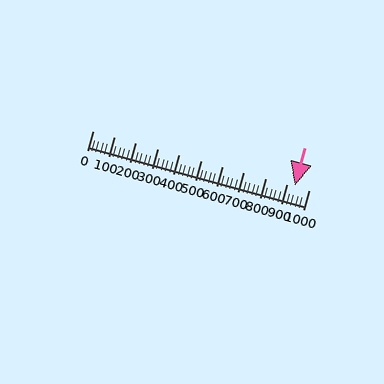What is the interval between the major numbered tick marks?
The major tick marks are spaced 100 units apart.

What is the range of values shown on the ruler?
The ruler shows values from 0 to 1000.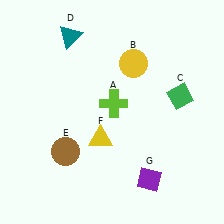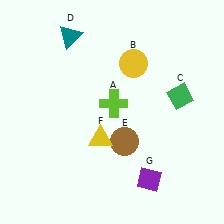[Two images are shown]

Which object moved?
The brown circle (E) moved right.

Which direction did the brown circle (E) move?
The brown circle (E) moved right.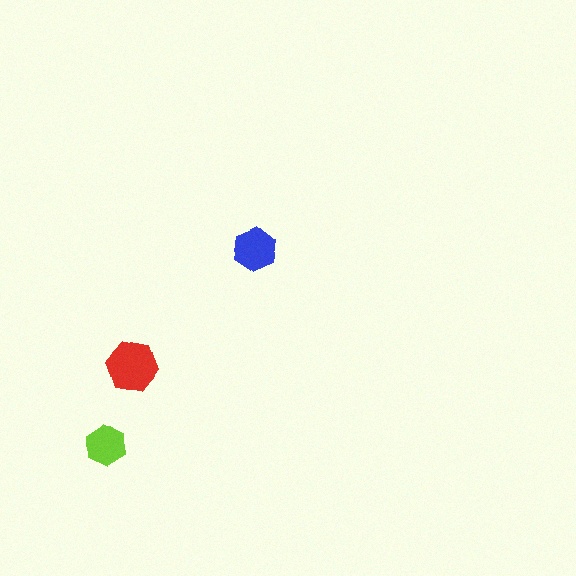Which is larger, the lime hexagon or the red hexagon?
The red one.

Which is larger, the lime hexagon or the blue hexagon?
The blue one.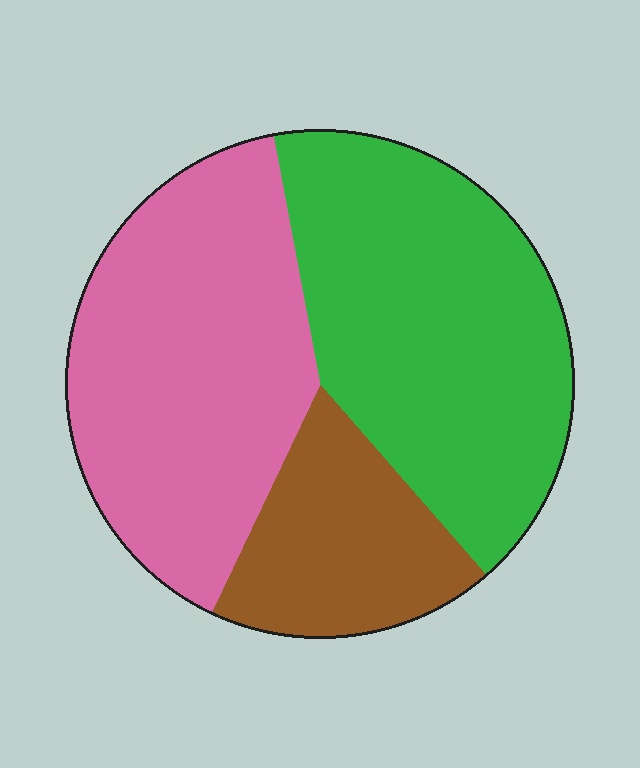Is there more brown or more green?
Green.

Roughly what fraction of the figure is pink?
Pink covers 40% of the figure.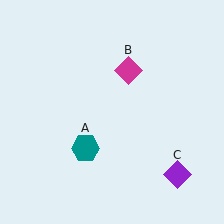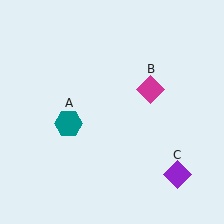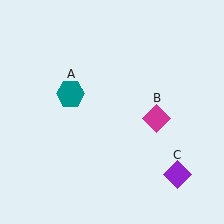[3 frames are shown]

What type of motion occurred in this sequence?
The teal hexagon (object A), magenta diamond (object B) rotated clockwise around the center of the scene.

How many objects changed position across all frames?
2 objects changed position: teal hexagon (object A), magenta diamond (object B).